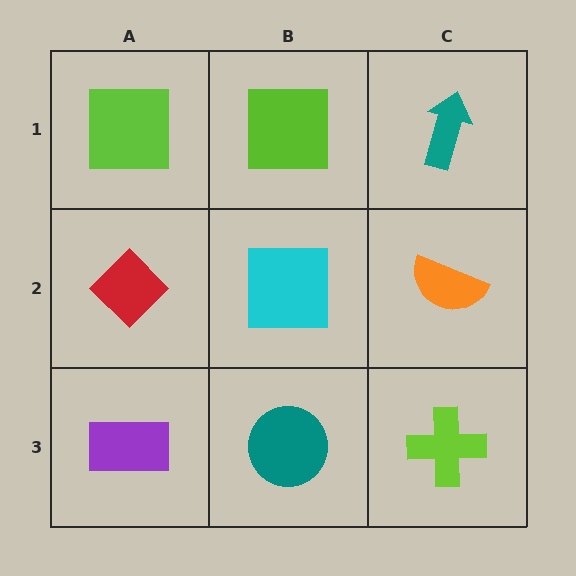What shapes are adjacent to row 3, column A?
A red diamond (row 2, column A), a teal circle (row 3, column B).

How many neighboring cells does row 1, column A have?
2.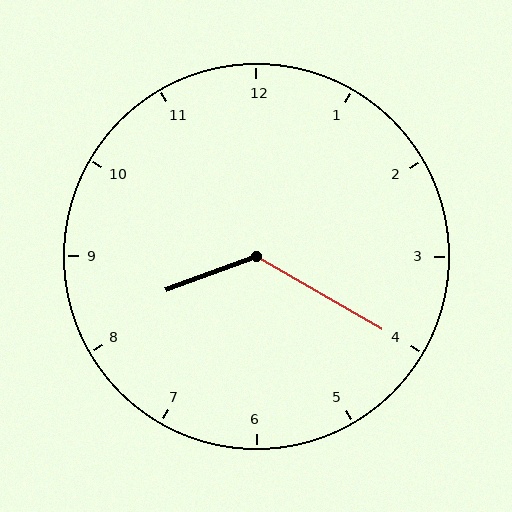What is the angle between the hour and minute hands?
Approximately 130 degrees.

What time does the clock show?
8:20.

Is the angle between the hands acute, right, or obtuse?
It is obtuse.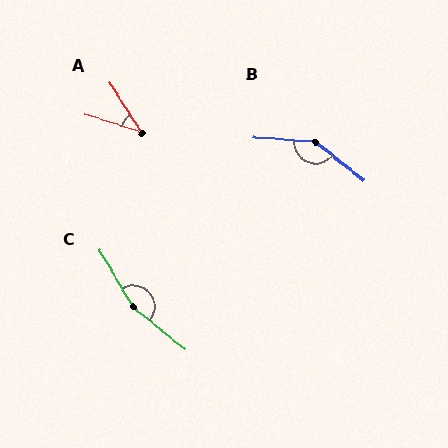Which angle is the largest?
C, at approximately 160 degrees.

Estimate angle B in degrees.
Approximately 146 degrees.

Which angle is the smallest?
A, at approximately 40 degrees.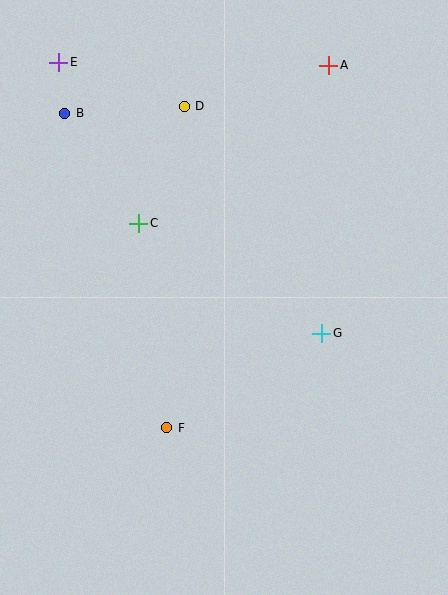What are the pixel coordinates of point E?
Point E is at (59, 62).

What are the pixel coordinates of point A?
Point A is at (329, 65).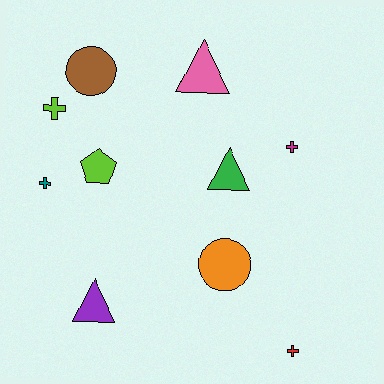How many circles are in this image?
There are 2 circles.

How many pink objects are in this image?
There is 1 pink object.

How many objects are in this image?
There are 10 objects.